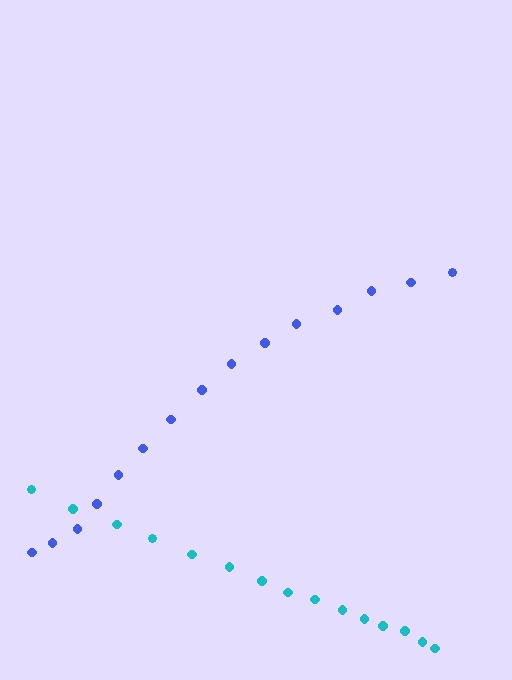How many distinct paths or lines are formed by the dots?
There are 2 distinct paths.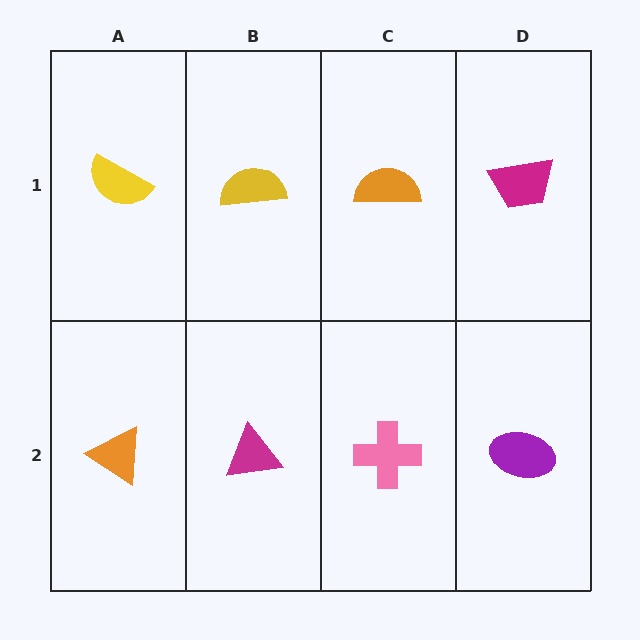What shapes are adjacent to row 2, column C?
An orange semicircle (row 1, column C), a magenta triangle (row 2, column B), a purple ellipse (row 2, column D).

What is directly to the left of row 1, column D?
An orange semicircle.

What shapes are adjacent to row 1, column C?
A pink cross (row 2, column C), a yellow semicircle (row 1, column B), a magenta trapezoid (row 1, column D).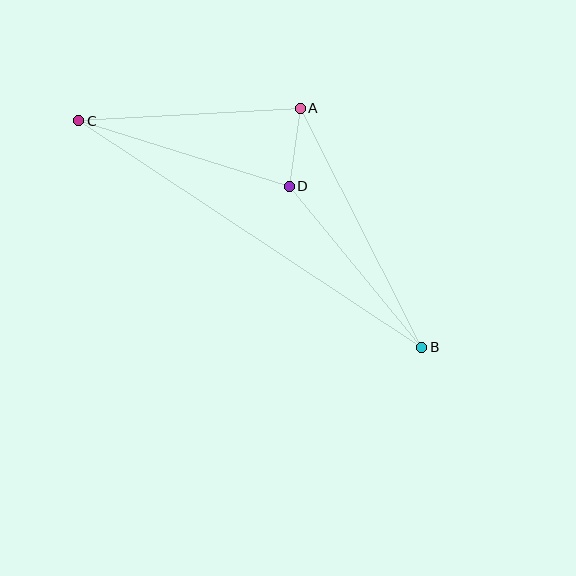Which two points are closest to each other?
Points A and D are closest to each other.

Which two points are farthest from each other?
Points B and C are farthest from each other.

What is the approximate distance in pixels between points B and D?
The distance between B and D is approximately 209 pixels.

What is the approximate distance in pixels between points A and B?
The distance between A and B is approximately 268 pixels.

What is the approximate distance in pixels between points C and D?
The distance between C and D is approximately 221 pixels.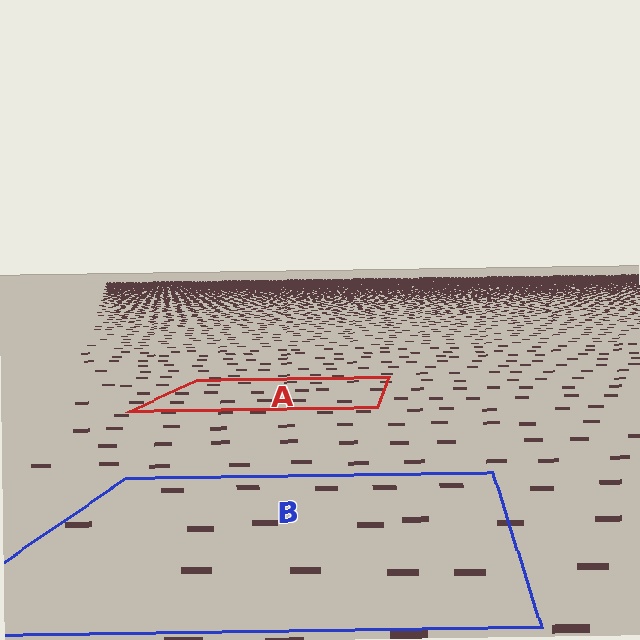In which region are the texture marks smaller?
The texture marks are smaller in region A, because it is farther away.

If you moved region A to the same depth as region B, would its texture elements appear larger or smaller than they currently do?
They would appear larger. At a closer depth, the same texture elements are projected at a bigger on-screen size.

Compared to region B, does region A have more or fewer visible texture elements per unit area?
Region A has more texture elements per unit area — they are packed more densely because it is farther away.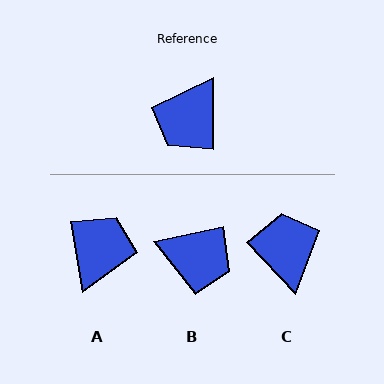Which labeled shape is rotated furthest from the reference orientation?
A, about 171 degrees away.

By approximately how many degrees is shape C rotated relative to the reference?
Approximately 137 degrees clockwise.